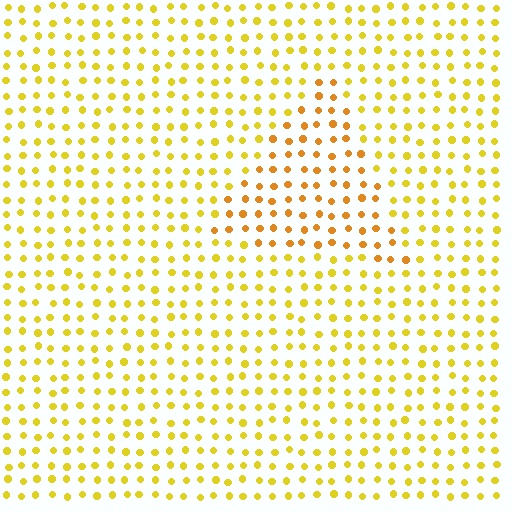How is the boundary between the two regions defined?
The boundary is defined purely by a slight shift in hue (about 23 degrees). Spacing, size, and orientation are identical on both sides.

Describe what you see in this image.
The image is filled with small yellow elements in a uniform arrangement. A triangle-shaped region is visible where the elements are tinted to a slightly different hue, forming a subtle color boundary.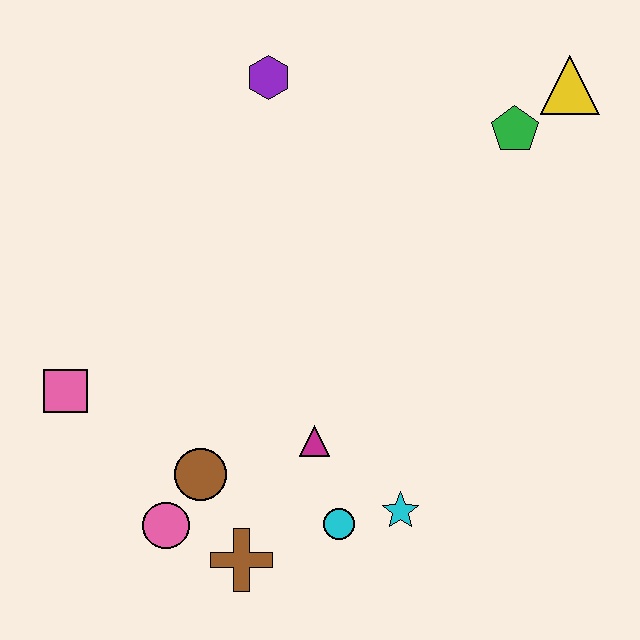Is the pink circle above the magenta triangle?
No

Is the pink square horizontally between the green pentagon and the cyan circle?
No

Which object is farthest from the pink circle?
The yellow triangle is farthest from the pink circle.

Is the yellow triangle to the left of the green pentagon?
No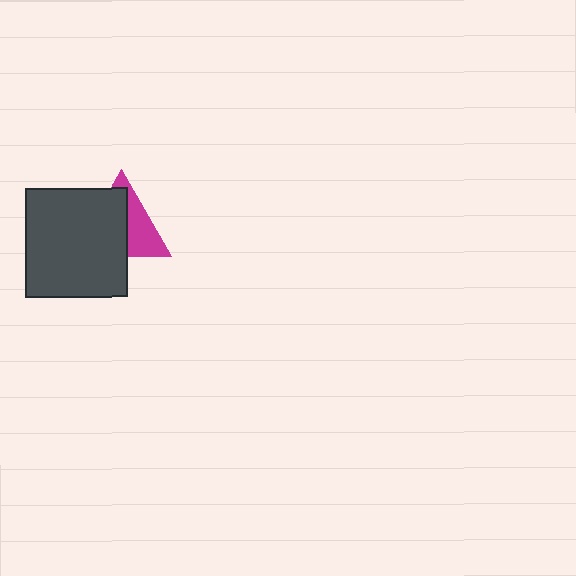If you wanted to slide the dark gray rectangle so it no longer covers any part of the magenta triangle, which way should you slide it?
Slide it toward the lower-left — that is the most direct way to separate the two shapes.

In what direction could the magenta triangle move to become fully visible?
The magenta triangle could move toward the upper-right. That would shift it out from behind the dark gray rectangle entirely.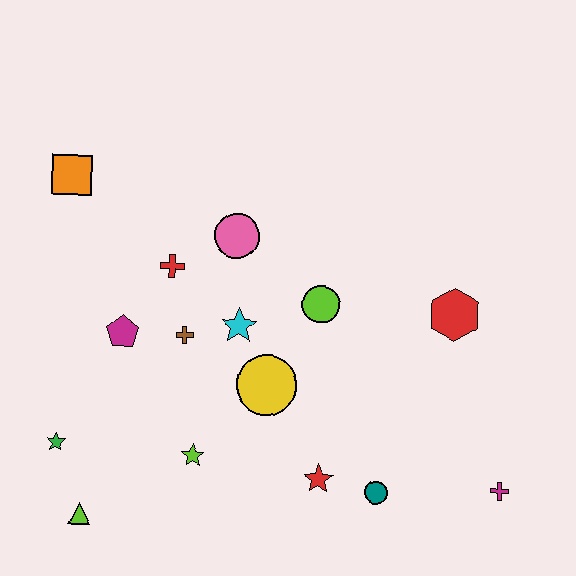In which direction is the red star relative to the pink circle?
The red star is below the pink circle.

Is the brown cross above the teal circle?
Yes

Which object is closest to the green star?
The lime triangle is closest to the green star.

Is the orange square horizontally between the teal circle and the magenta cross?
No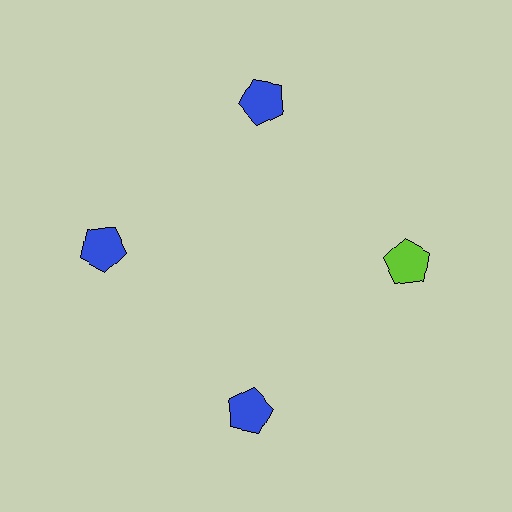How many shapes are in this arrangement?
There are 4 shapes arranged in a ring pattern.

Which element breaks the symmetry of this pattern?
The lime pentagon at roughly the 3 o'clock position breaks the symmetry. All other shapes are blue pentagons.